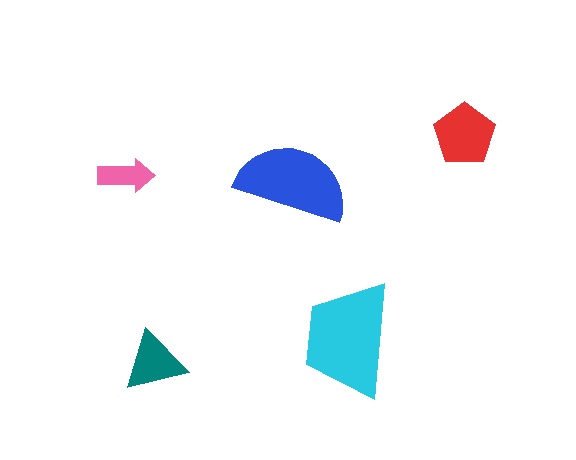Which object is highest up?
The red pentagon is topmost.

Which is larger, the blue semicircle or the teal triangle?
The blue semicircle.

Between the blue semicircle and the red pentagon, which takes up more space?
The blue semicircle.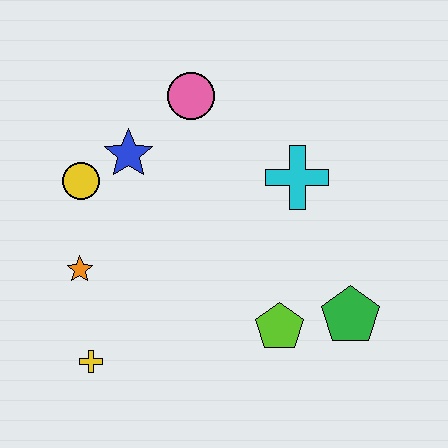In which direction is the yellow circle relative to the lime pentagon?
The yellow circle is to the left of the lime pentagon.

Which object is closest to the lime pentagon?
The green pentagon is closest to the lime pentagon.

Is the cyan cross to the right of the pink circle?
Yes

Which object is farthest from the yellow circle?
The green pentagon is farthest from the yellow circle.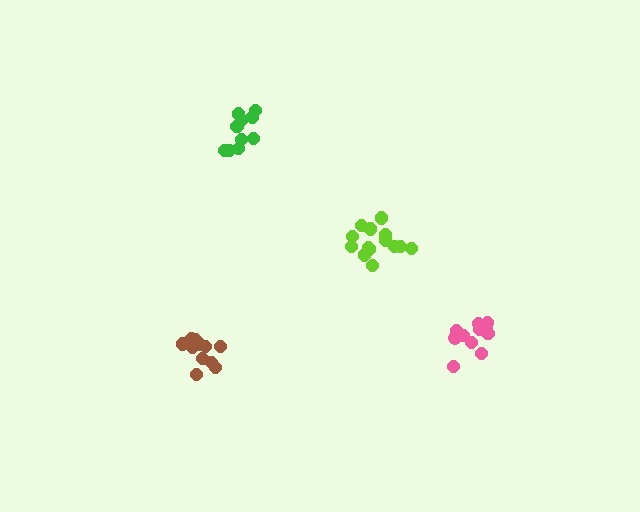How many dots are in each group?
Group 1: 10 dots, Group 2: 14 dots, Group 3: 11 dots, Group 4: 11 dots (46 total).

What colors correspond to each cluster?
The clusters are colored: green, lime, pink, brown.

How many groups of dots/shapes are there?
There are 4 groups.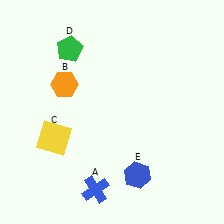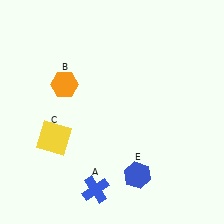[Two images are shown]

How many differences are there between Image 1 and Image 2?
There is 1 difference between the two images.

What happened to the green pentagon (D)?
The green pentagon (D) was removed in Image 2. It was in the top-left area of Image 1.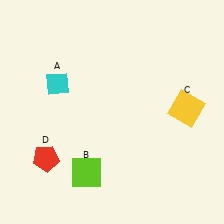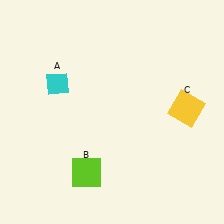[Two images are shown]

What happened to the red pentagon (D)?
The red pentagon (D) was removed in Image 2. It was in the bottom-left area of Image 1.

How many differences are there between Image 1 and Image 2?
There is 1 difference between the two images.